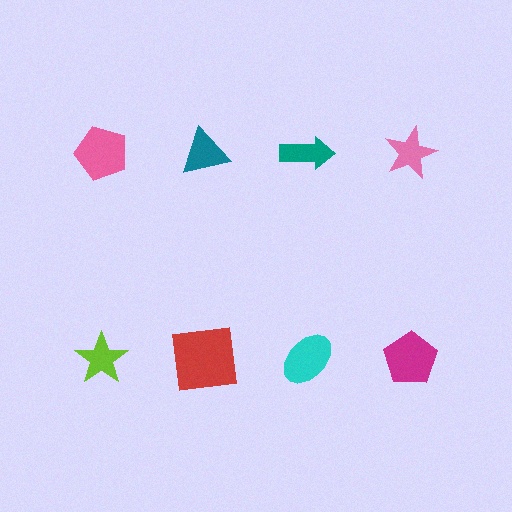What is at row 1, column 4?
A pink star.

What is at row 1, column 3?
A teal arrow.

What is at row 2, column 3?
A cyan ellipse.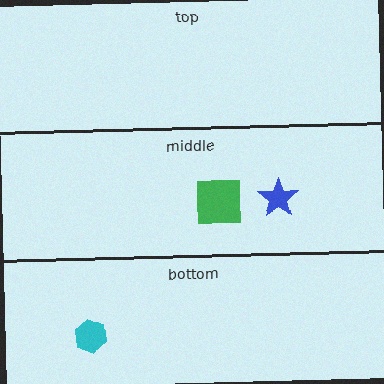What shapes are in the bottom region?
The cyan hexagon.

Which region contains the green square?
The middle region.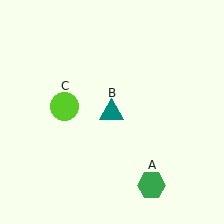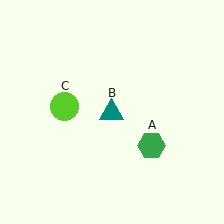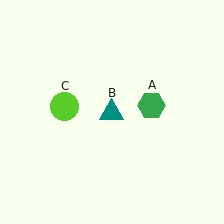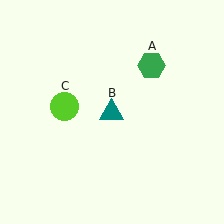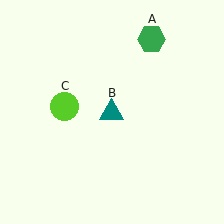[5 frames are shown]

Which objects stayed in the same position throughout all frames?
Teal triangle (object B) and lime circle (object C) remained stationary.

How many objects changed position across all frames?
1 object changed position: green hexagon (object A).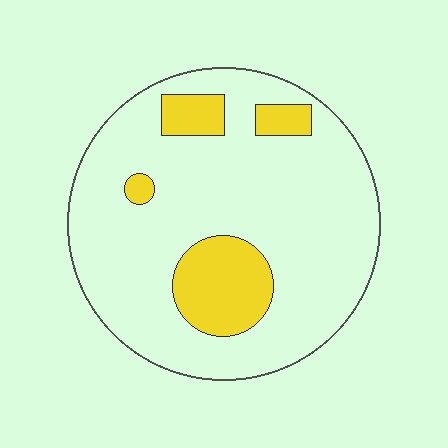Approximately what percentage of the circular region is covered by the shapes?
Approximately 15%.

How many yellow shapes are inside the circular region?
4.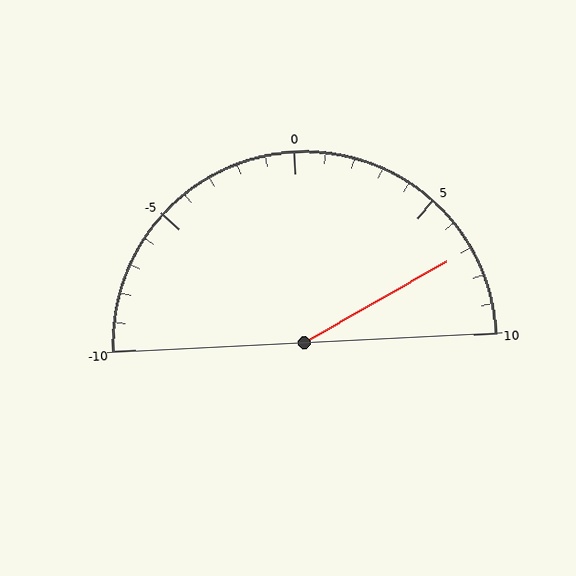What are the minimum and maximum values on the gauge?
The gauge ranges from -10 to 10.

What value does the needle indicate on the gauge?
The needle indicates approximately 7.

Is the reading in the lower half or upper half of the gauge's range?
The reading is in the upper half of the range (-10 to 10).